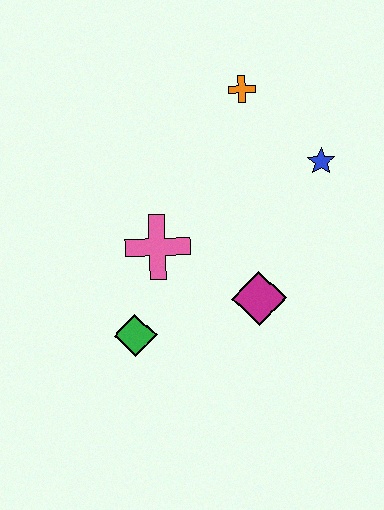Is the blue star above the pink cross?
Yes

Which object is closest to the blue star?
The orange cross is closest to the blue star.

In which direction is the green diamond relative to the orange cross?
The green diamond is below the orange cross.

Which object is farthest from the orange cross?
The green diamond is farthest from the orange cross.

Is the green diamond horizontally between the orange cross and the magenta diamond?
No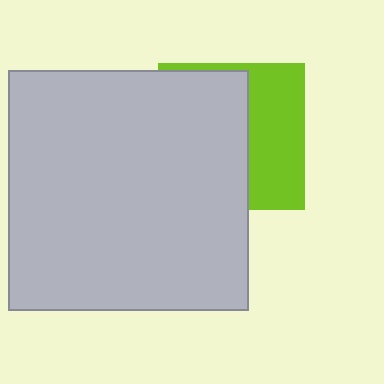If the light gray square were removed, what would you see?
You would see the complete lime square.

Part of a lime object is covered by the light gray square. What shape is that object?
It is a square.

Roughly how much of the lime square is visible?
A small part of it is visible (roughly 40%).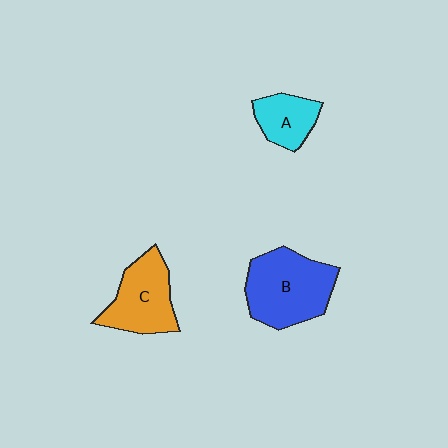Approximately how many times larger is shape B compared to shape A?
Approximately 2.0 times.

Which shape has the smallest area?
Shape A (cyan).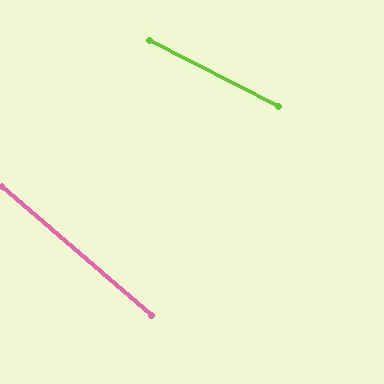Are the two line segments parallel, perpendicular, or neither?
Neither parallel nor perpendicular — they differ by about 13°.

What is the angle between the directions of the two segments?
Approximately 13 degrees.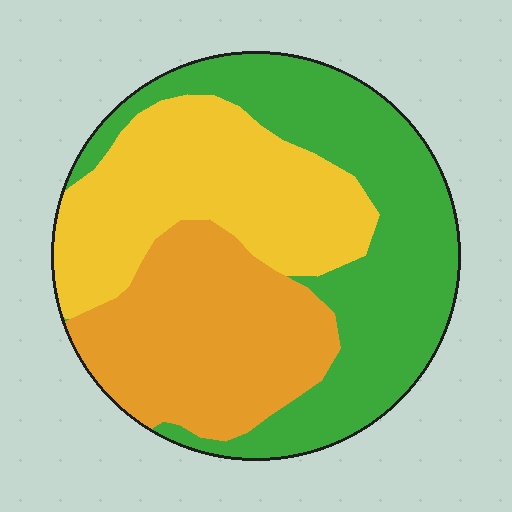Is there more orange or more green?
Green.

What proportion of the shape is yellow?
Yellow covers around 30% of the shape.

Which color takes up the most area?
Green, at roughly 40%.